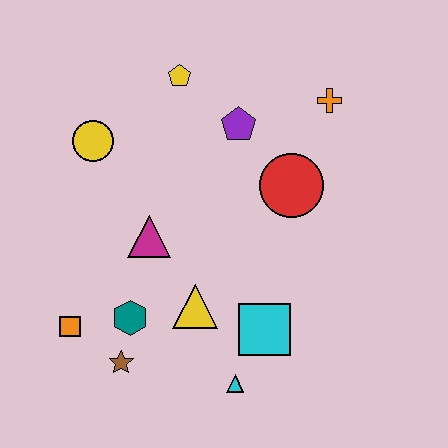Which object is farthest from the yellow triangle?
The orange cross is farthest from the yellow triangle.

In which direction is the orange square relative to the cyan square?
The orange square is to the left of the cyan square.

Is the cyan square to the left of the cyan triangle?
No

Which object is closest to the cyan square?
The cyan triangle is closest to the cyan square.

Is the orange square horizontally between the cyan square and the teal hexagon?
No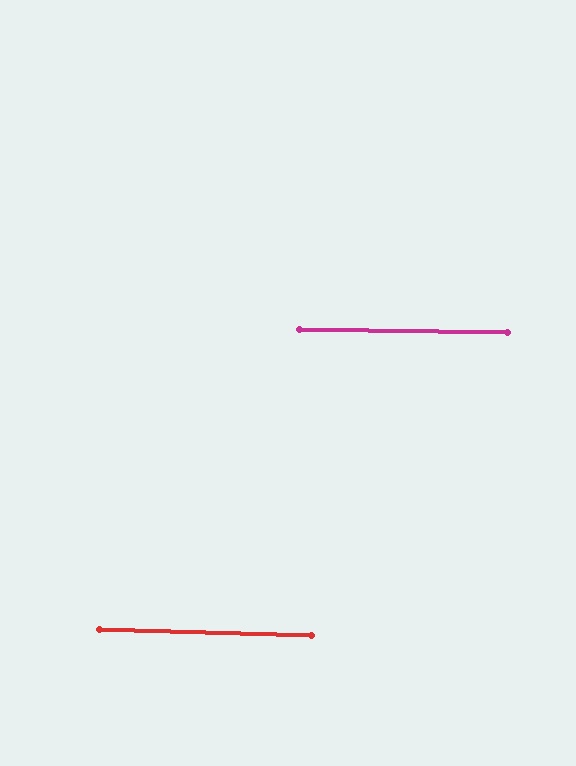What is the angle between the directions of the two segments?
Approximately 1 degree.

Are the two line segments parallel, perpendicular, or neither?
Parallel — their directions differ by only 0.6°.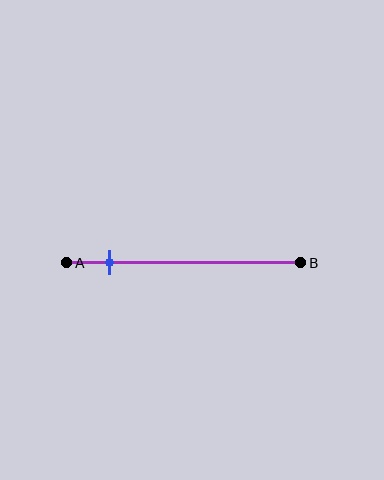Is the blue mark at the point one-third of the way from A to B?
No, the mark is at about 20% from A, not at the 33% one-third point.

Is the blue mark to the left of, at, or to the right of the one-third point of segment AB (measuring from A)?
The blue mark is to the left of the one-third point of segment AB.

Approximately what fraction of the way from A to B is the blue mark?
The blue mark is approximately 20% of the way from A to B.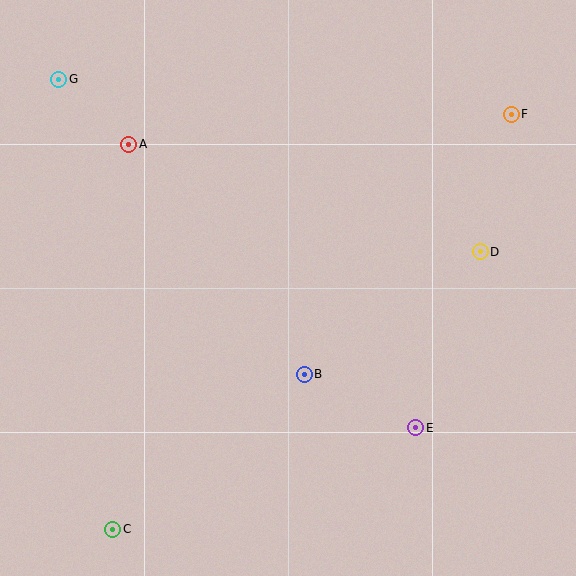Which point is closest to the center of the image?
Point B at (304, 374) is closest to the center.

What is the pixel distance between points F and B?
The distance between F and B is 332 pixels.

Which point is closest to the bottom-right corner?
Point E is closest to the bottom-right corner.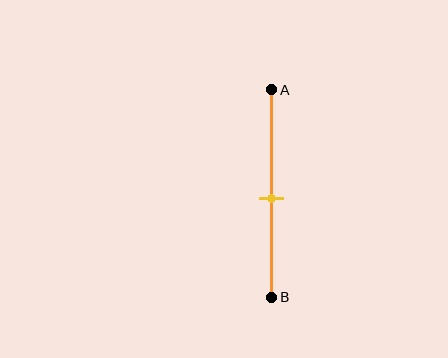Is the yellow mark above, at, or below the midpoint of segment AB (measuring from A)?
The yellow mark is approximately at the midpoint of segment AB.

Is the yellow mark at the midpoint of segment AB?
Yes, the mark is approximately at the midpoint.